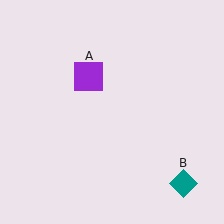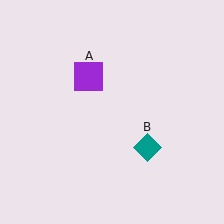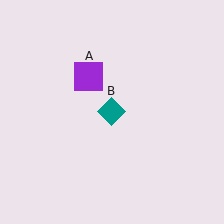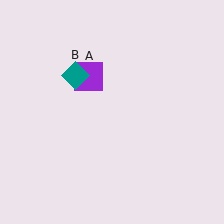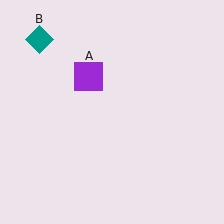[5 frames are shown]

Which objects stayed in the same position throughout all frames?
Purple square (object A) remained stationary.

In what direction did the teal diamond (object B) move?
The teal diamond (object B) moved up and to the left.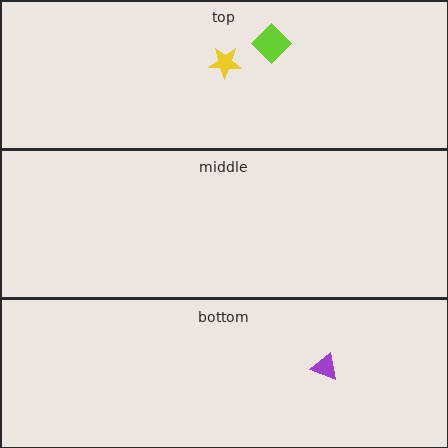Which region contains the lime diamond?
The top region.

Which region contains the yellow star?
The top region.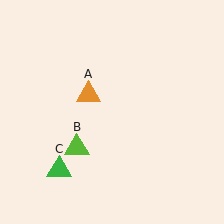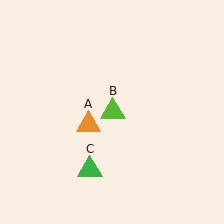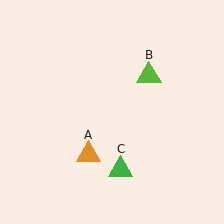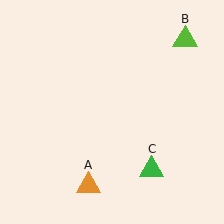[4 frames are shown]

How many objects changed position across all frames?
3 objects changed position: orange triangle (object A), lime triangle (object B), green triangle (object C).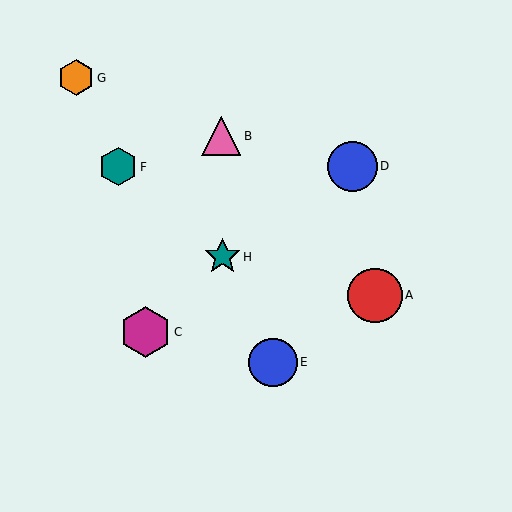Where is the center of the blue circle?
The center of the blue circle is at (352, 166).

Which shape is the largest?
The red circle (labeled A) is the largest.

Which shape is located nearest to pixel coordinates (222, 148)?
The pink triangle (labeled B) at (221, 136) is nearest to that location.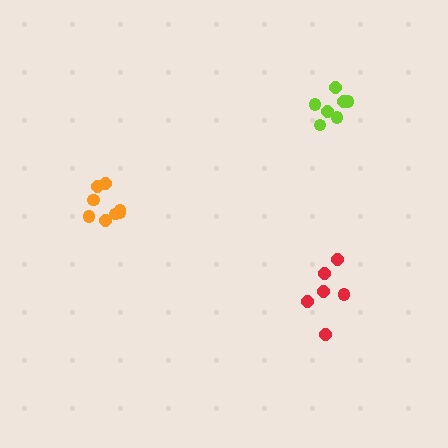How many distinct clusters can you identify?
There are 3 distinct clusters.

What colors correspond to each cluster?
The clusters are colored: red, lime, orange.